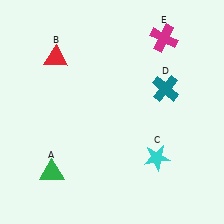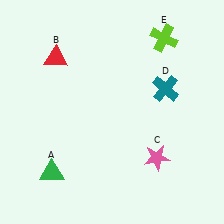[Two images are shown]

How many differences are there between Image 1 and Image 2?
There are 2 differences between the two images.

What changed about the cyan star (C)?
In Image 1, C is cyan. In Image 2, it changed to pink.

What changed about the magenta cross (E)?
In Image 1, E is magenta. In Image 2, it changed to lime.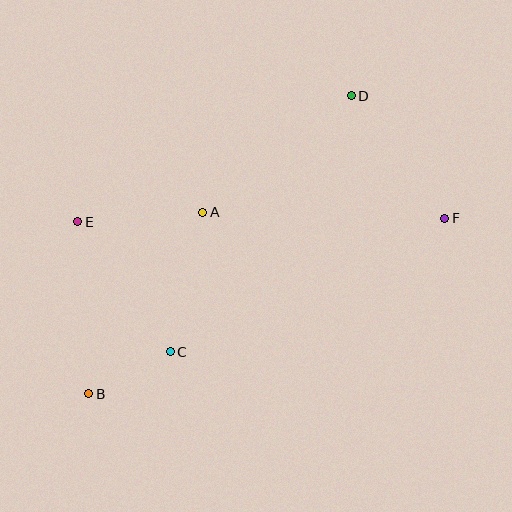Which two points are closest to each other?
Points B and C are closest to each other.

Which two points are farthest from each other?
Points B and D are farthest from each other.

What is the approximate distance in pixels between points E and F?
The distance between E and F is approximately 367 pixels.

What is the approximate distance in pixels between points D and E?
The distance between D and E is approximately 301 pixels.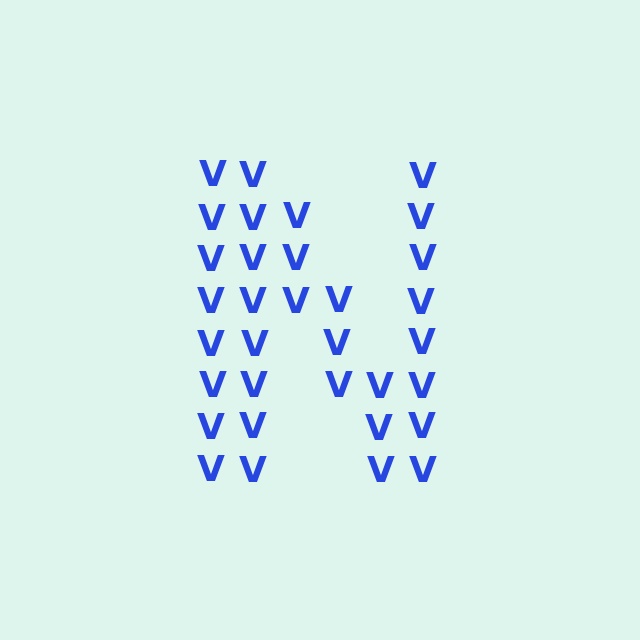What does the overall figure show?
The overall figure shows the letter N.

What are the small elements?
The small elements are letter V's.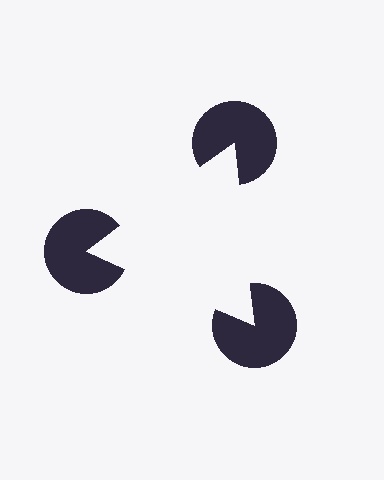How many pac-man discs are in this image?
There are 3 — one at each vertex of the illusory triangle.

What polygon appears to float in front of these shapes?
An illusory triangle — its edges are inferred from the aligned wedge cuts in the pac-man discs, not physically drawn.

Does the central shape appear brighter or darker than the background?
It typically appears slightly brighter than the background, even though no actual brightness change is drawn.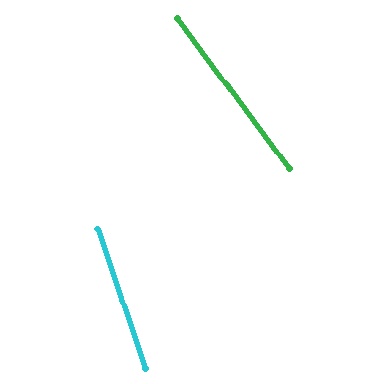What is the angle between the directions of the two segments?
Approximately 18 degrees.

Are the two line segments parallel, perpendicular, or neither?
Neither parallel nor perpendicular — they differ by about 18°.